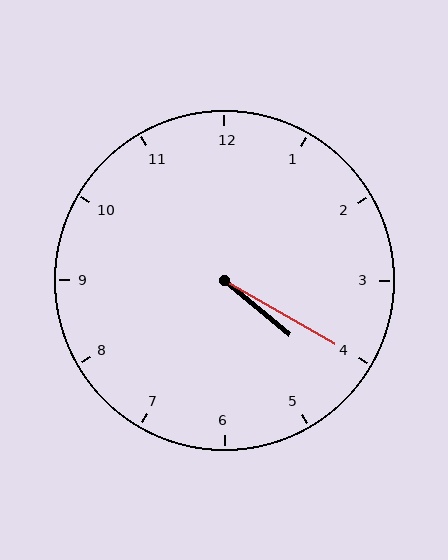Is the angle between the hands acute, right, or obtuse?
It is acute.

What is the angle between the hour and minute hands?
Approximately 10 degrees.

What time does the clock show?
4:20.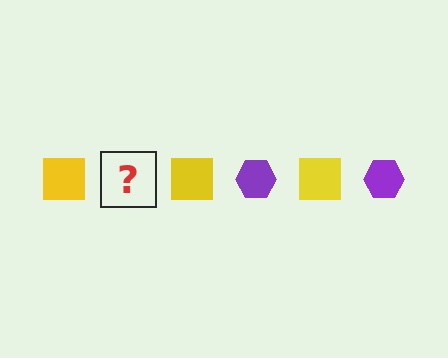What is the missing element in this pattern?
The missing element is a purple hexagon.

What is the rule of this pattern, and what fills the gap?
The rule is that the pattern alternates between yellow square and purple hexagon. The gap should be filled with a purple hexagon.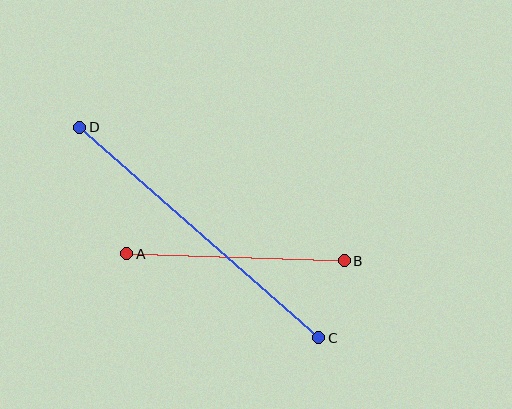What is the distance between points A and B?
The distance is approximately 218 pixels.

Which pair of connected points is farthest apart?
Points C and D are farthest apart.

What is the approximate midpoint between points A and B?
The midpoint is at approximately (236, 257) pixels.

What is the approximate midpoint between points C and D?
The midpoint is at approximately (199, 232) pixels.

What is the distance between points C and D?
The distance is approximately 319 pixels.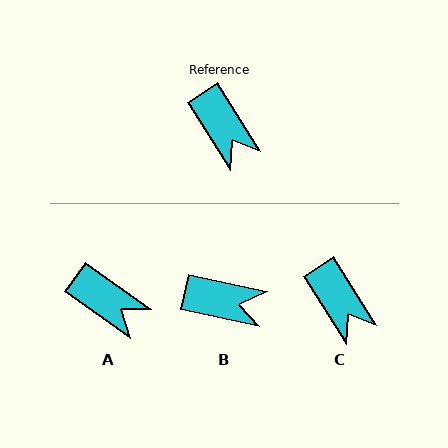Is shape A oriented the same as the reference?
No, it is off by about 22 degrees.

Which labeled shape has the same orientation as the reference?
C.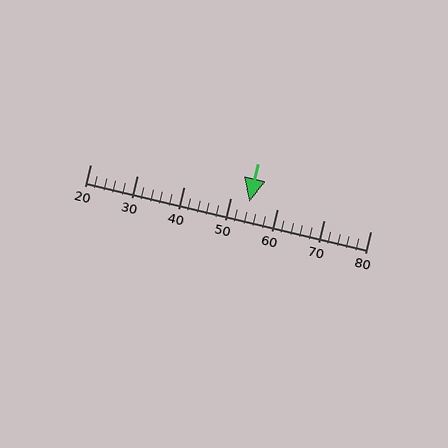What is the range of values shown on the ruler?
The ruler shows values from 20 to 80.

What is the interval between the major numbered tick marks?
The major tick marks are spaced 10 units apart.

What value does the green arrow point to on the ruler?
The green arrow points to approximately 54.